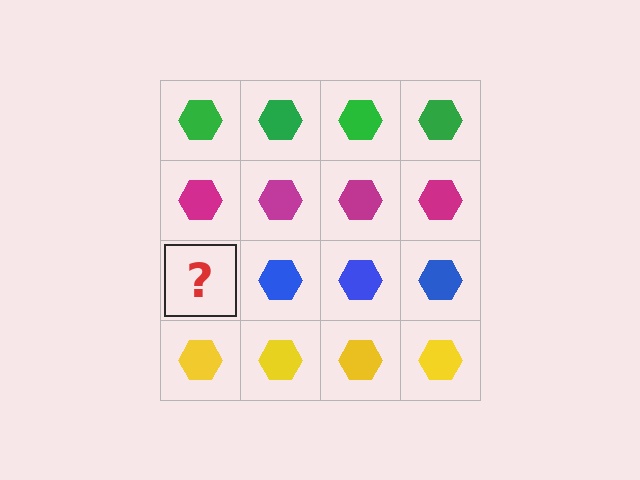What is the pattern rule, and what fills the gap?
The rule is that each row has a consistent color. The gap should be filled with a blue hexagon.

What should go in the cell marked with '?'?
The missing cell should contain a blue hexagon.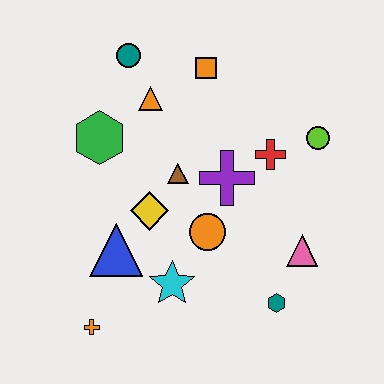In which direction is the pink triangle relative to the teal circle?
The pink triangle is below the teal circle.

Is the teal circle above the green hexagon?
Yes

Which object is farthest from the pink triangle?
The teal circle is farthest from the pink triangle.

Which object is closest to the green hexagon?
The orange triangle is closest to the green hexagon.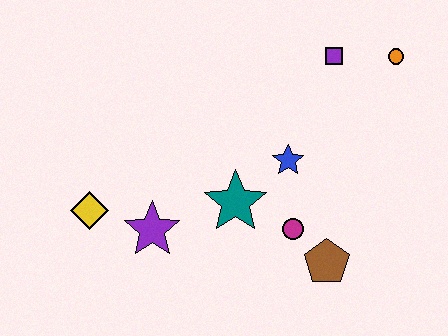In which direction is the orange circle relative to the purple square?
The orange circle is to the right of the purple square.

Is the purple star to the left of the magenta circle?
Yes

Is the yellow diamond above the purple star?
Yes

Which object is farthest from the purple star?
The orange circle is farthest from the purple star.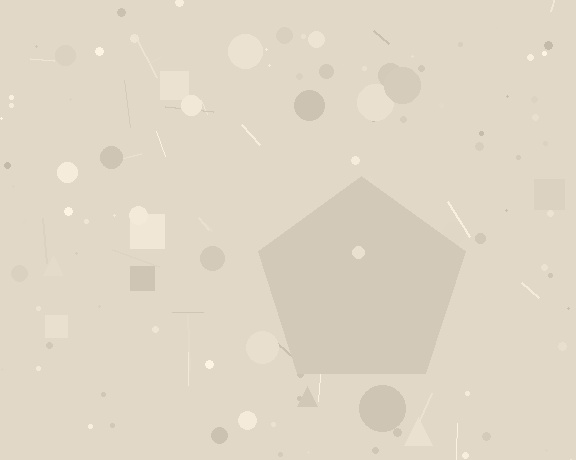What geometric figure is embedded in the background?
A pentagon is embedded in the background.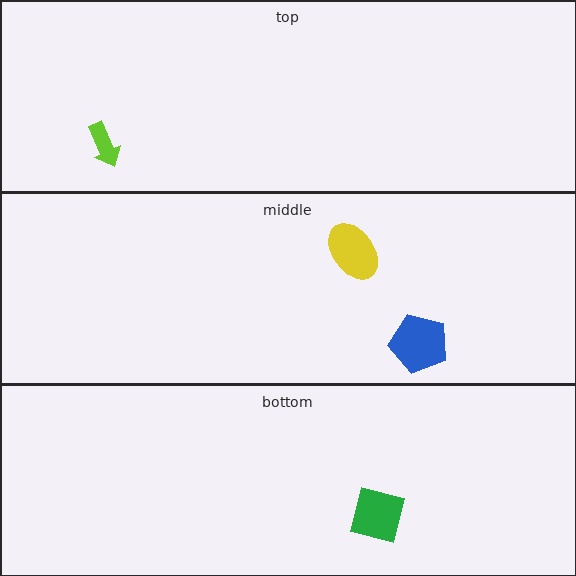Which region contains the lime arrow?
The top region.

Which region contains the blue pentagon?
The middle region.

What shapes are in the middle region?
The blue pentagon, the yellow ellipse.